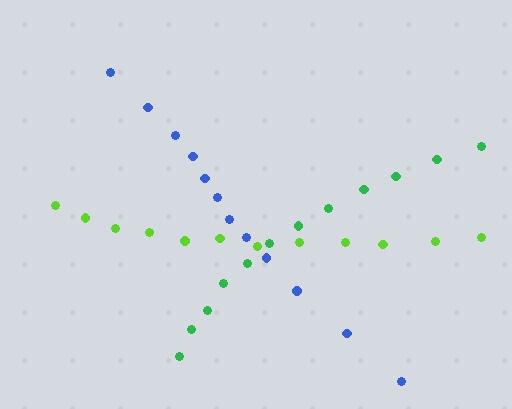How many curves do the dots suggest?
There are 3 distinct paths.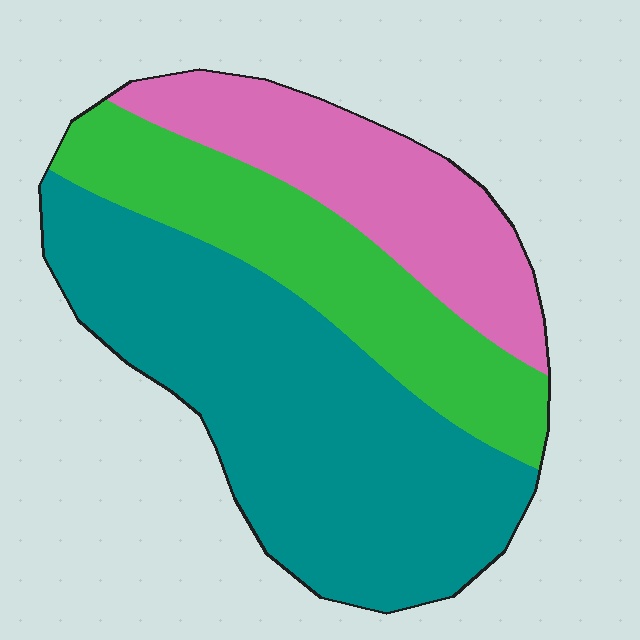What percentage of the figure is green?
Green takes up about one quarter (1/4) of the figure.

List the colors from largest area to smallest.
From largest to smallest: teal, green, pink.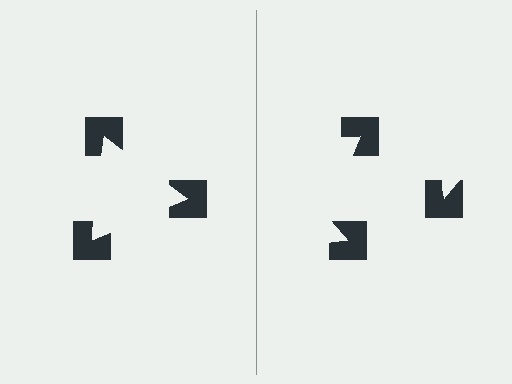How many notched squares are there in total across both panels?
6 — 3 on each side.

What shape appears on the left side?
An illusory triangle.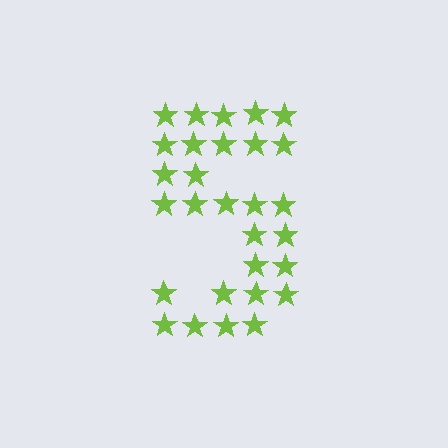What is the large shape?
The large shape is the digit 5.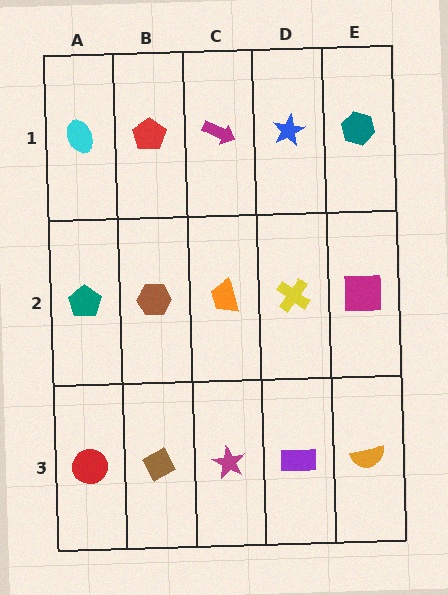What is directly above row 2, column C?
A magenta arrow.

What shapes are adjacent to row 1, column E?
A magenta square (row 2, column E), a blue star (row 1, column D).